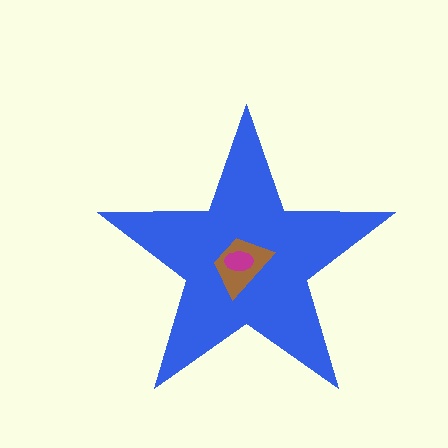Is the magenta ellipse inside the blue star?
Yes.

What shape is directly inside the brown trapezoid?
The magenta ellipse.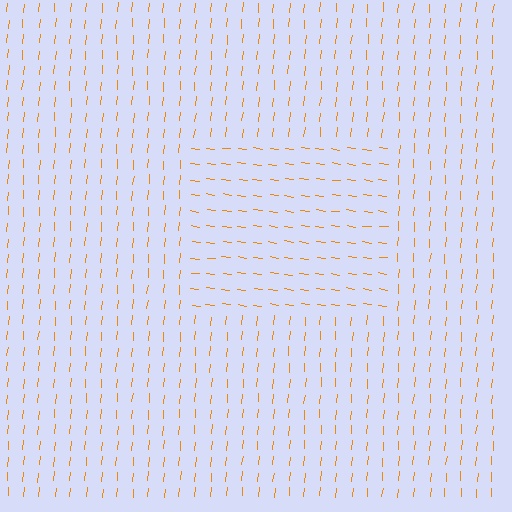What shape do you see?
I see a rectangle.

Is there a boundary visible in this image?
Yes, there is a texture boundary formed by a change in line orientation.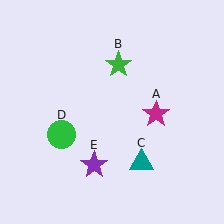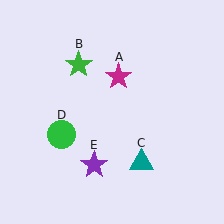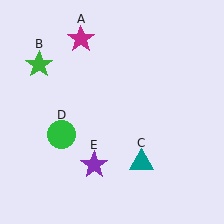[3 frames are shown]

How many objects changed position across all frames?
2 objects changed position: magenta star (object A), green star (object B).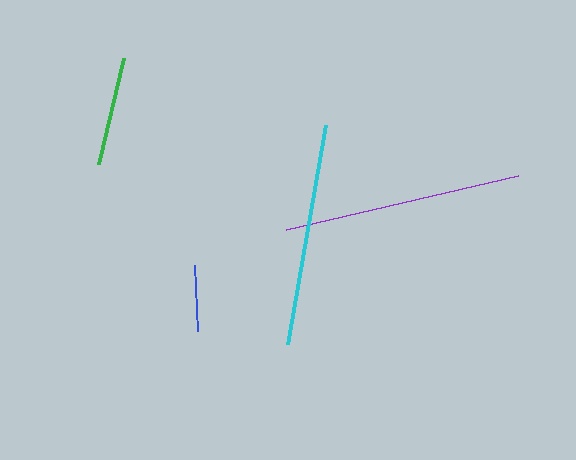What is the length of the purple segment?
The purple segment is approximately 238 pixels long.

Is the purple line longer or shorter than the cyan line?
The purple line is longer than the cyan line.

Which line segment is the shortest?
The blue line is the shortest at approximately 66 pixels.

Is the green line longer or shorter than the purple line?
The purple line is longer than the green line.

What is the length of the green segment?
The green segment is approximately 109 pixels long.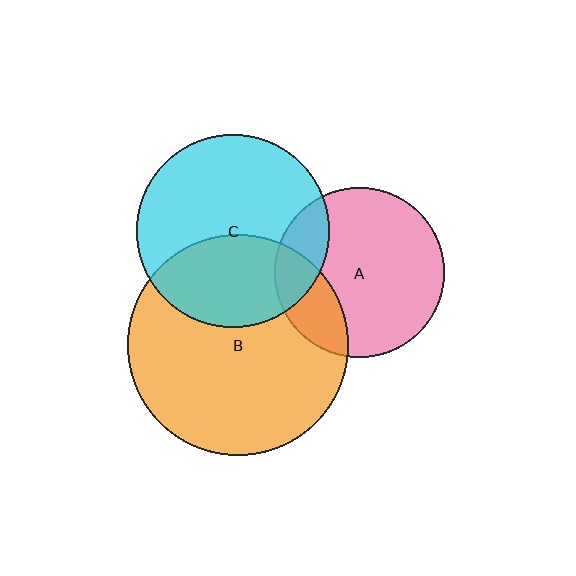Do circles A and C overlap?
Yes.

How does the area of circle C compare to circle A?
Approximately 1.3 times.